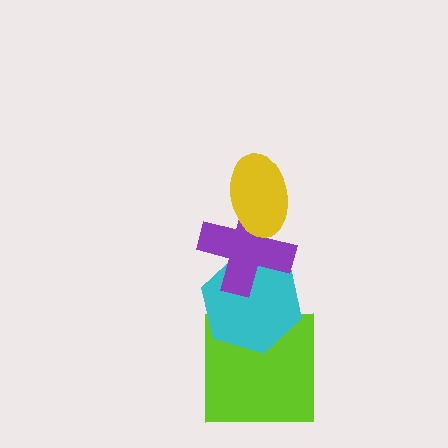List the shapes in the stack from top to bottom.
From top to bottom: the yellow ellipse, the purple cross, the cyan hexagon, the lime square.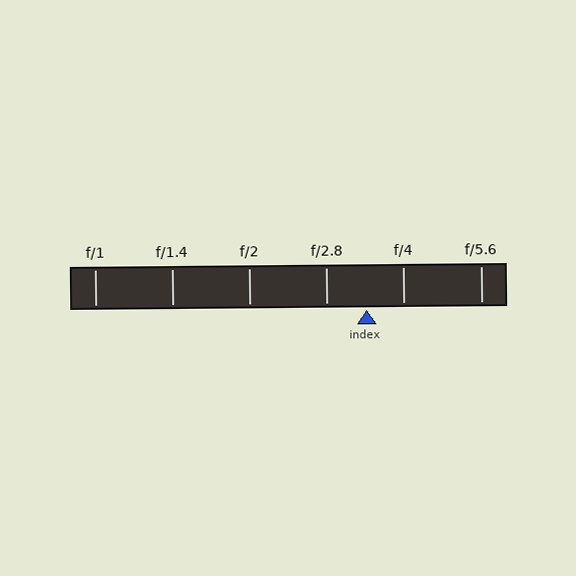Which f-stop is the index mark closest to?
The index mark is closest to f/4.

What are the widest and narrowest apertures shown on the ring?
The widest aperture shown is f/1 and the narrowest is f/5.6.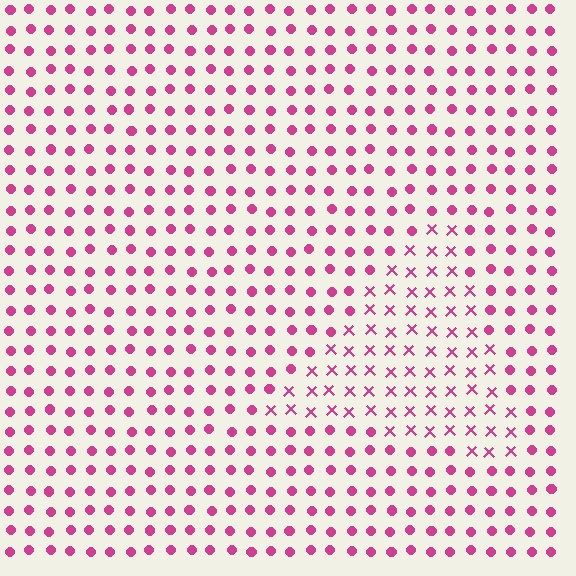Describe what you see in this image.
The image is filled with small magenta elements arranged in a uniform grid. A triangle-shaped region contains X marks, while the surrounding area contains circles. The boundary is defined purely by the change in element shape.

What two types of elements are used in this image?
The image uses X marks inside the triangle region and circles outside it.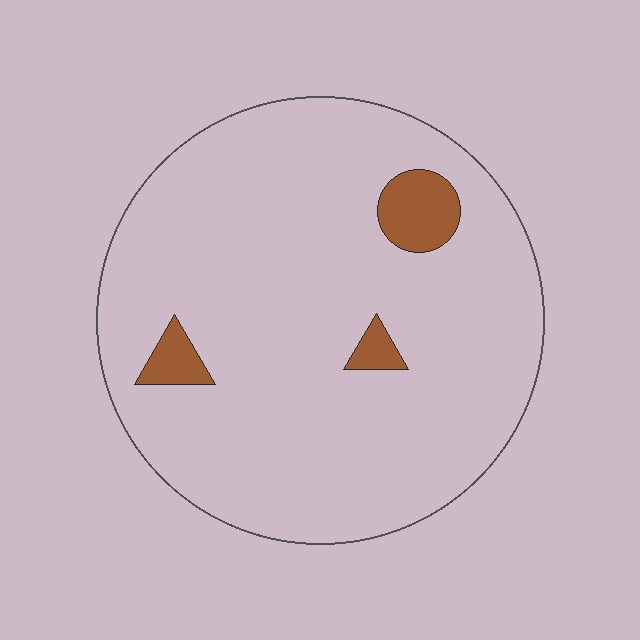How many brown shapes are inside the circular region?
3.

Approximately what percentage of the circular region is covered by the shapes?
Approximately 5%.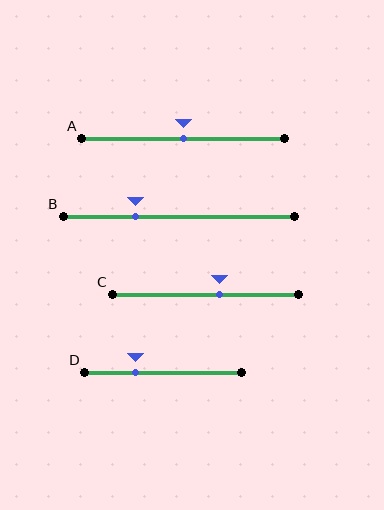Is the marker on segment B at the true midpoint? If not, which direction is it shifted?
No, the marker on segment B is shifted to the left by about 19% of the segment length.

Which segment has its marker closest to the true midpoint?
Segment A has its marker closest to the true midpoint.